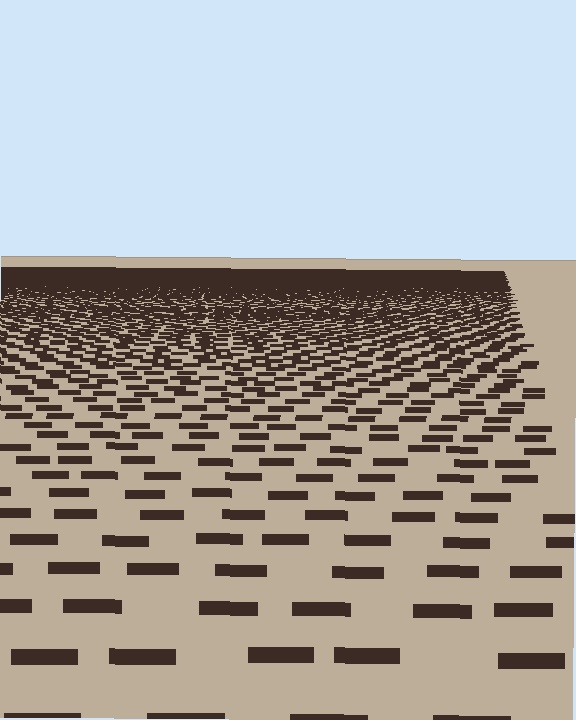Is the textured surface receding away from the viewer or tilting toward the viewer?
The surface is receding away from the viewer. Texture elements get smaller and denser toward the top.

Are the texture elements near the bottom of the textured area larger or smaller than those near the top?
Larger. Near the bottom, elements are closer to the viewer and appear at a bigger on-screen size.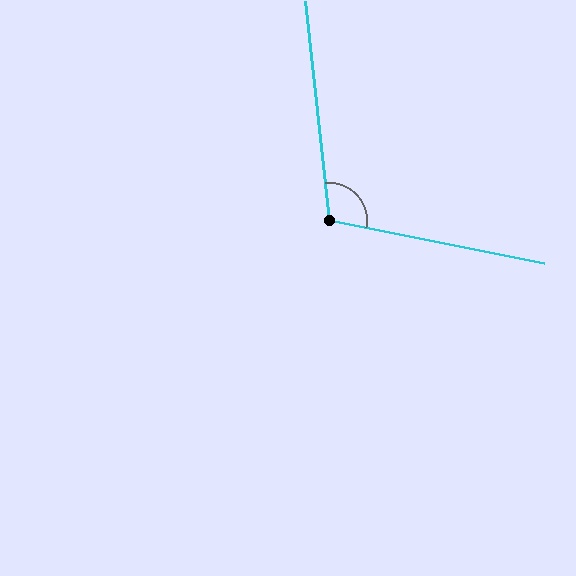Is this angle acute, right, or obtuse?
It is obtuse.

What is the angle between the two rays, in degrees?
Approximately 107 degrees.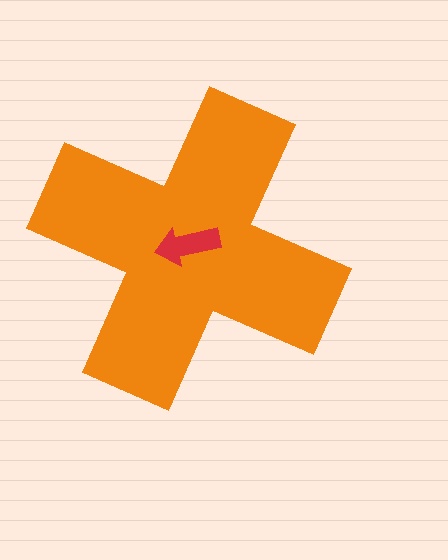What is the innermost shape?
The red arrow.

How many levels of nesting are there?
2.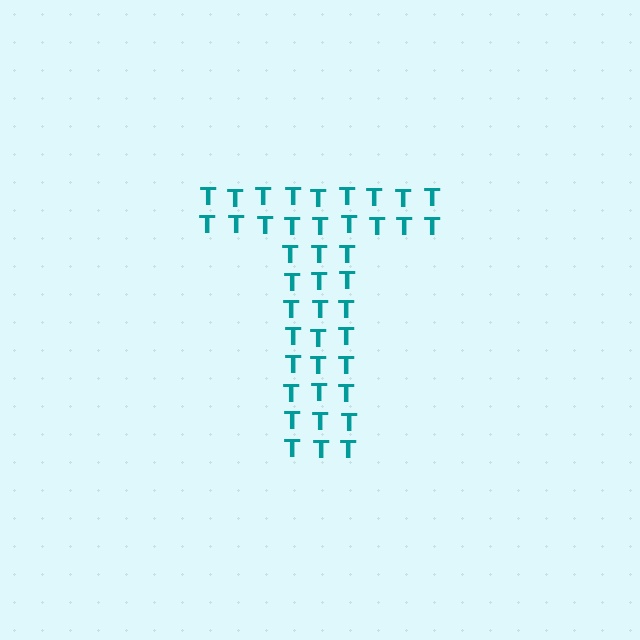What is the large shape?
The large shape is the letter T.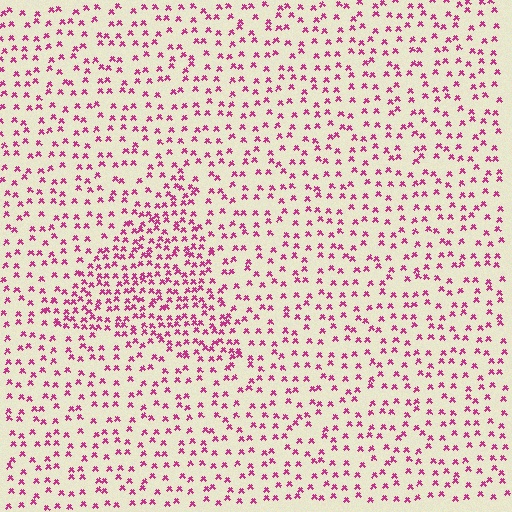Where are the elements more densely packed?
The elements are more densely packed inside the triangle boundary.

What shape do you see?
I see a triangle.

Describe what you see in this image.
The image contains small magenta elements arranged at two different densities. A triangle-shaped region is visible where the elements are more densely packed than the surrounding area.